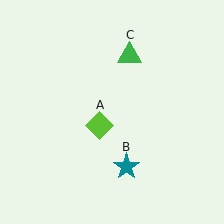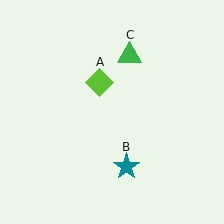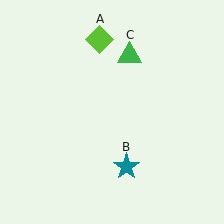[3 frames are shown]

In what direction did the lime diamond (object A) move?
The lime diamond (object A) moved up.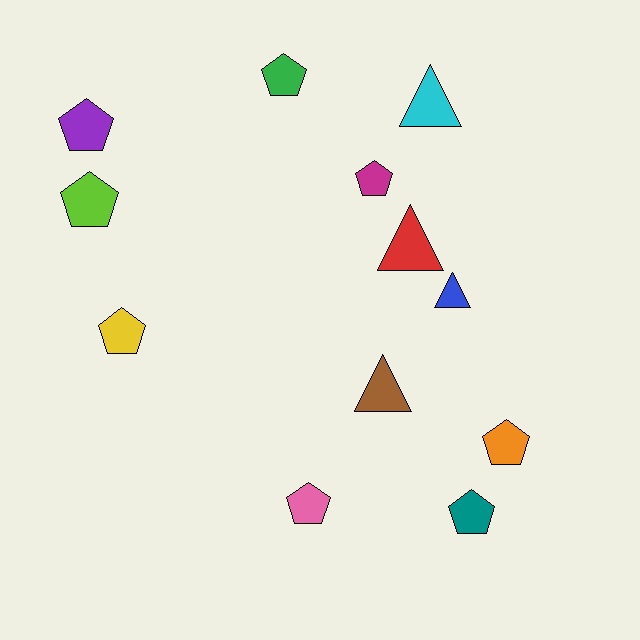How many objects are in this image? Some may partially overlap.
There are 12 objects.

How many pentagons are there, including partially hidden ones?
There are 8 pentagons.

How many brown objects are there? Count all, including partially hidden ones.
There is 1 brown object.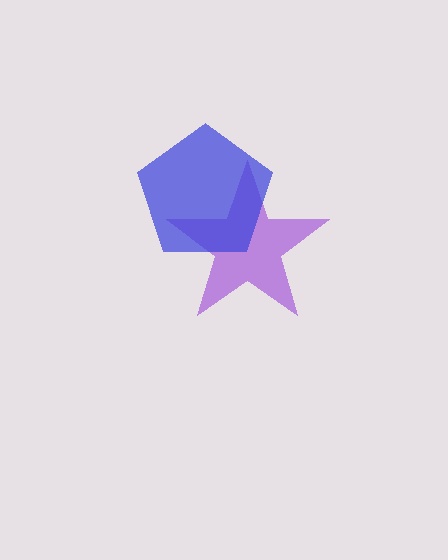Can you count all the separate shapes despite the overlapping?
Yes, there are 2 separate shapes.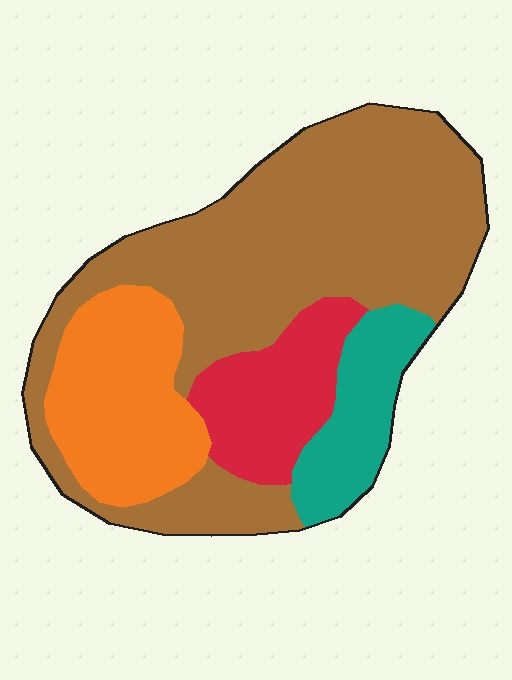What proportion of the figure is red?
Red takes up less than a sixth of the figure.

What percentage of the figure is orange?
Orange covers 20% of the figure.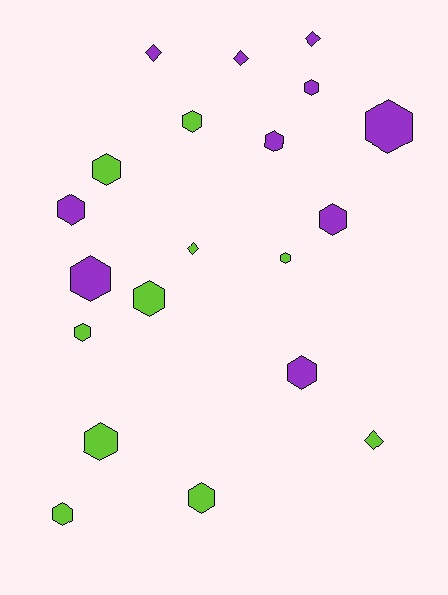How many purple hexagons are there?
There are 7 purple hexagons.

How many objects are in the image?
There are 20 objects.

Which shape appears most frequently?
Hexagon, with 15 objects.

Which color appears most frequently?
Lime, with 10 objects.